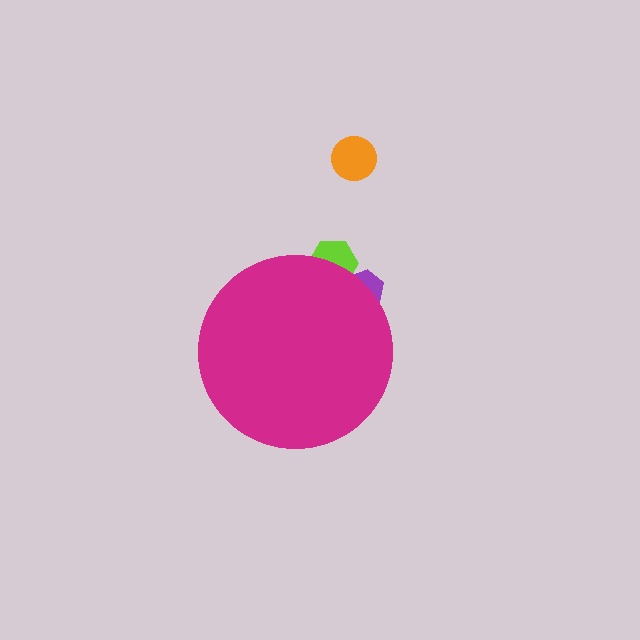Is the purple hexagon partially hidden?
Yes, the purple hexagon is partially hidden behind the magenta circle.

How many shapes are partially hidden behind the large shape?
2 shapes are partially hidden.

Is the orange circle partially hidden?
No, the orange circle is fully visible.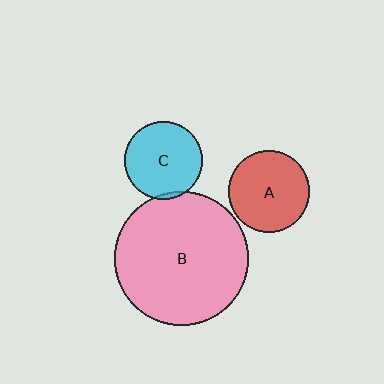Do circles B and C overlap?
Yes.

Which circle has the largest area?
Circle B (pink).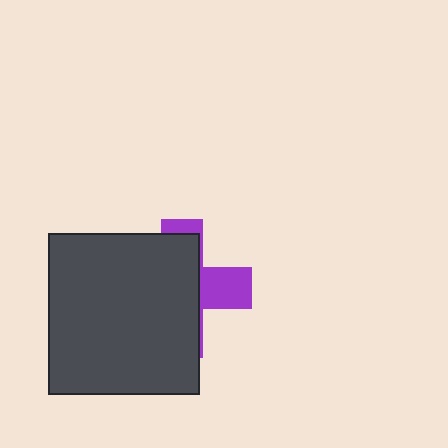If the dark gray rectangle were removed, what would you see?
You would see the complete purple cross.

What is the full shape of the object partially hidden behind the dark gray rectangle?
The partially hidden object is a purple cross.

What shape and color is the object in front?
The object in front is a dark gray rectangle.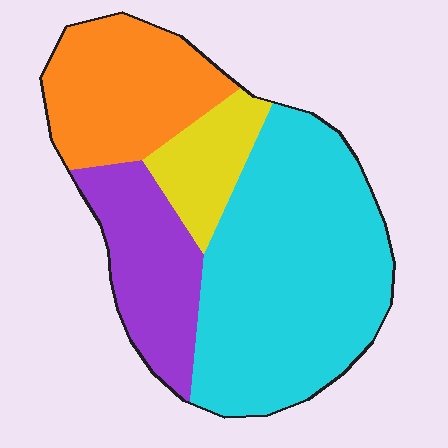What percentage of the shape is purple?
Purple covers 18% of the shape.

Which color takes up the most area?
Cyan, at roughly 50%.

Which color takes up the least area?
Yellow, at roughly 10%.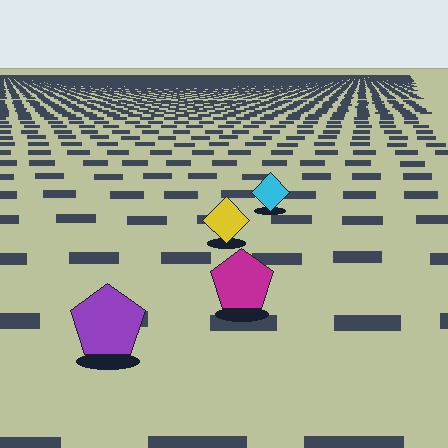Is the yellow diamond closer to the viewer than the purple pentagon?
No. The purple pentagon is closer — you can tell from the texture gradient: the ground texture is coarser near it.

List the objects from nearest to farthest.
From nearest to farthest: the purple pentagon, the magenta pentagon, the yellow diamond, the cyan diamond.